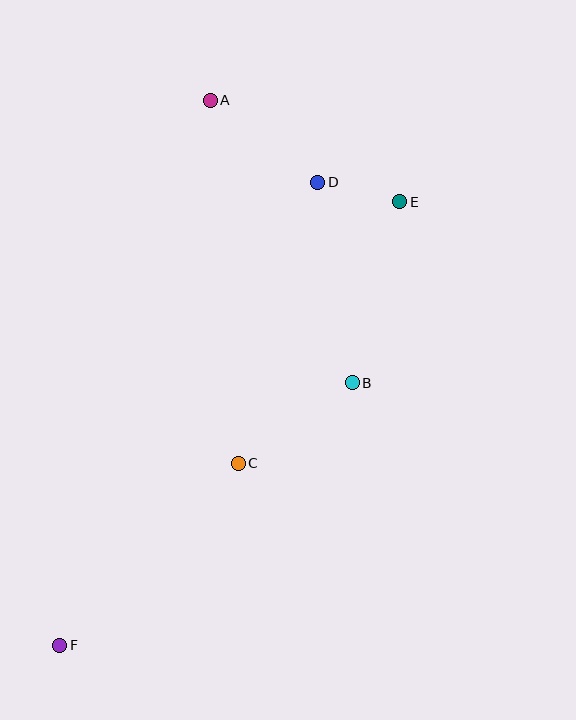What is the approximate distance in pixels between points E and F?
The distance between E and F is approximately 559 pixels.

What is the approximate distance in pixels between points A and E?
The distance between A and E is approximately 215 pixels.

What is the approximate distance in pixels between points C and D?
The distance between C and D is approximately 292 pixels.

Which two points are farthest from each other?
Points A and F are farthest from each other.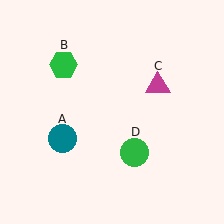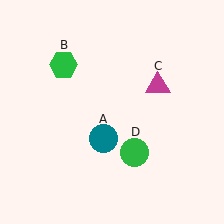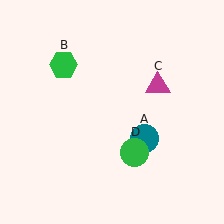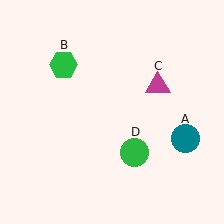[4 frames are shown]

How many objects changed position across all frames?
1 object changed position: teal circle (object A).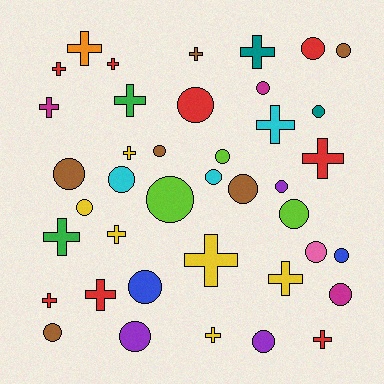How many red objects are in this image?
There are 8 red objects.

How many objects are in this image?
There are 40 objects.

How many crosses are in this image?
There are 18 crosses.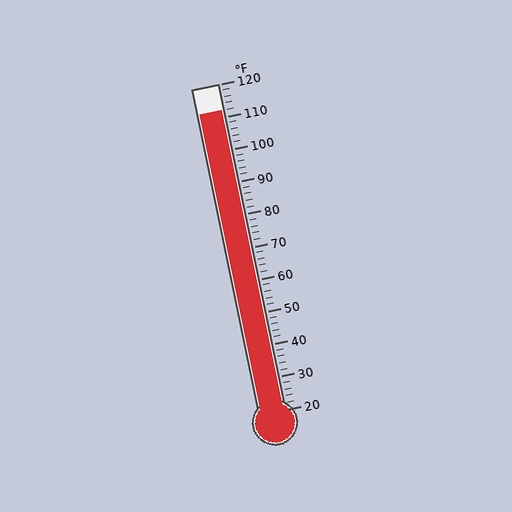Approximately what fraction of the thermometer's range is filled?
The thermometer is filled to approximately 90% of its range.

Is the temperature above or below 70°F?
The temperature is above 70°F.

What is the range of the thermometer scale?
The thermometer scale ranges from 20°F to 120°F.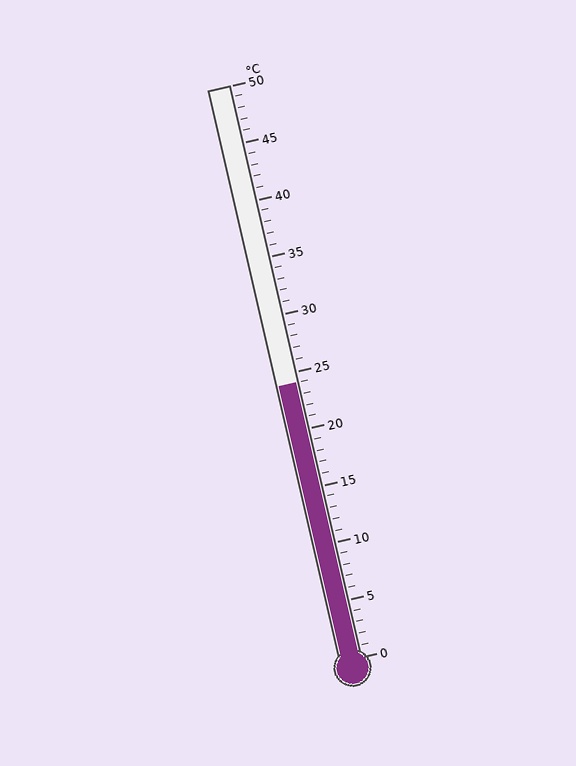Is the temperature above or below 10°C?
The temperature is above 10°C.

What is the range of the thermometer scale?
The thermometer scale ranges from 0°C to 50°C.